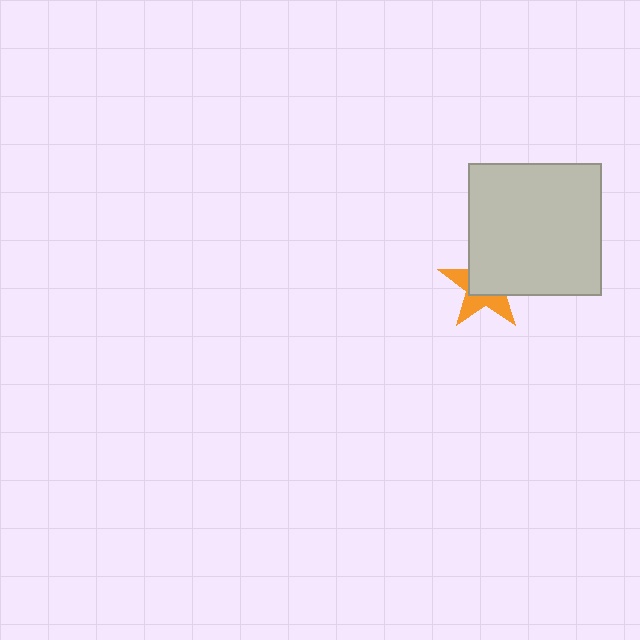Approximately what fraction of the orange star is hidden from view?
Roughly 57% of the orange star is hidden behind the light gray square.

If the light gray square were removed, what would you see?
You would see the complete orange star.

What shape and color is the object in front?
The object in front is a light gray square.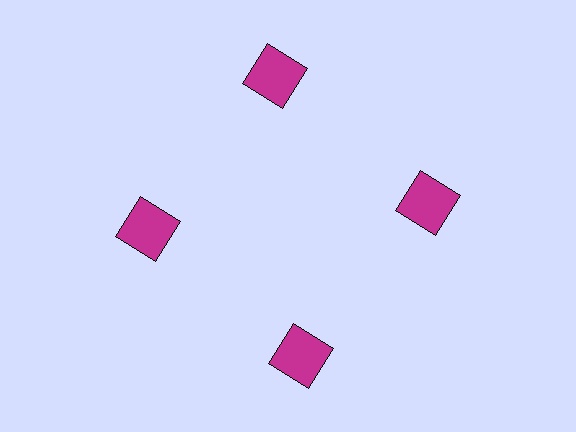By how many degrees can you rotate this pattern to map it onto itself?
The pattern maps onto itself every 90 degrees of rotation.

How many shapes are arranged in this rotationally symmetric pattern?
There are 4 shapes, arranged in 4 groups of 1.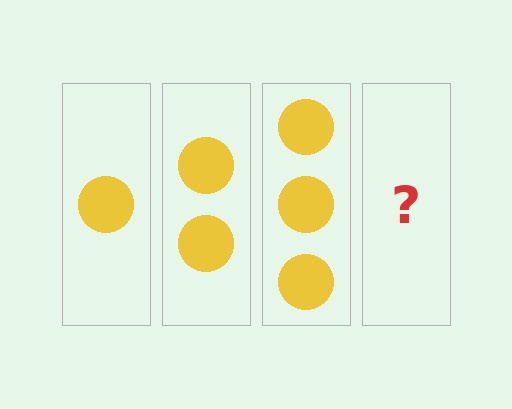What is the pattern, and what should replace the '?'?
The pattern is that each step adds one more circle. The '?' should be 4 circles.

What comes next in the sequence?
The next element should be 4 circles.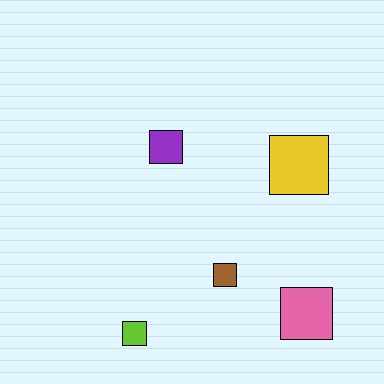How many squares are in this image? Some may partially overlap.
There are 5 squares.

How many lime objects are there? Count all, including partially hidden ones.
There is 1 lime object.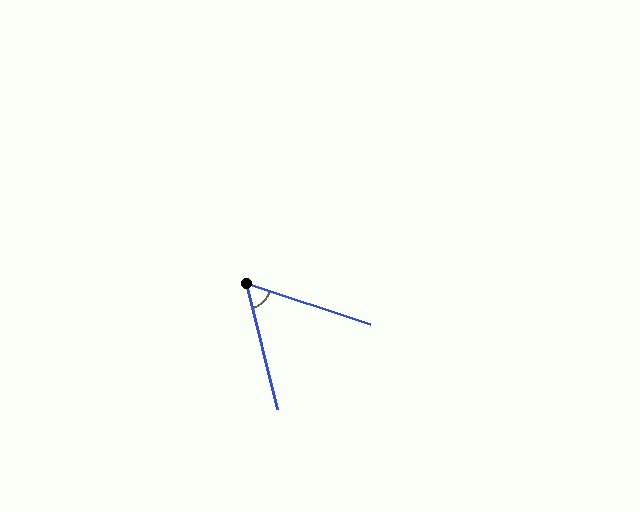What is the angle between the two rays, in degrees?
Approximately 58 degrees.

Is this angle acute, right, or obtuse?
It is acute.